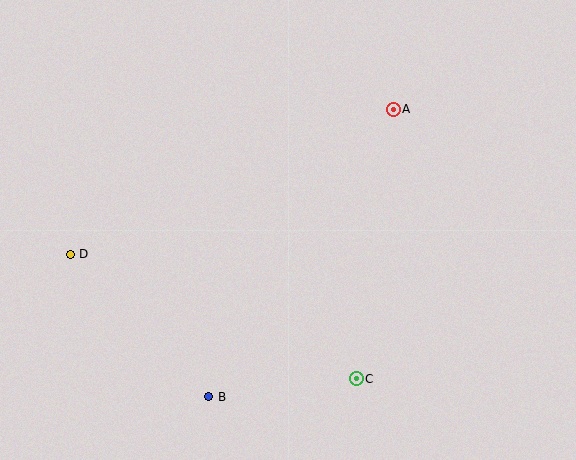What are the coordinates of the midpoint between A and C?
The midpoint between A and C is at (375, 244).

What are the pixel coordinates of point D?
Point D is at (70, 254).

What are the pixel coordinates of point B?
Point B is at (209, 397).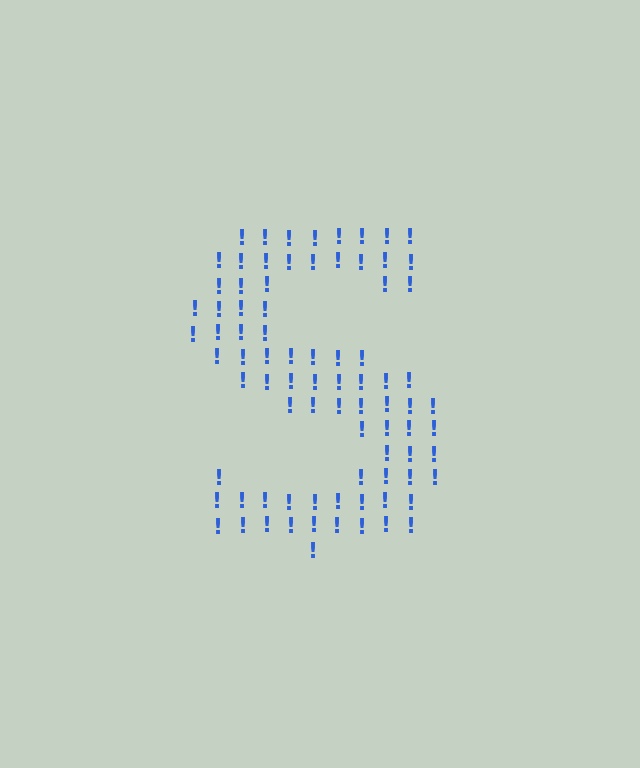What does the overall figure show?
The overall figure shows the letter S.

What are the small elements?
The small elements are exclamation marks.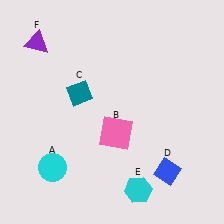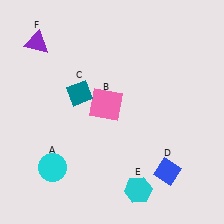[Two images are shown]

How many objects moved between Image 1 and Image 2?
1 object moved between the two images.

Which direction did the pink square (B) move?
The pink square (B) moved up.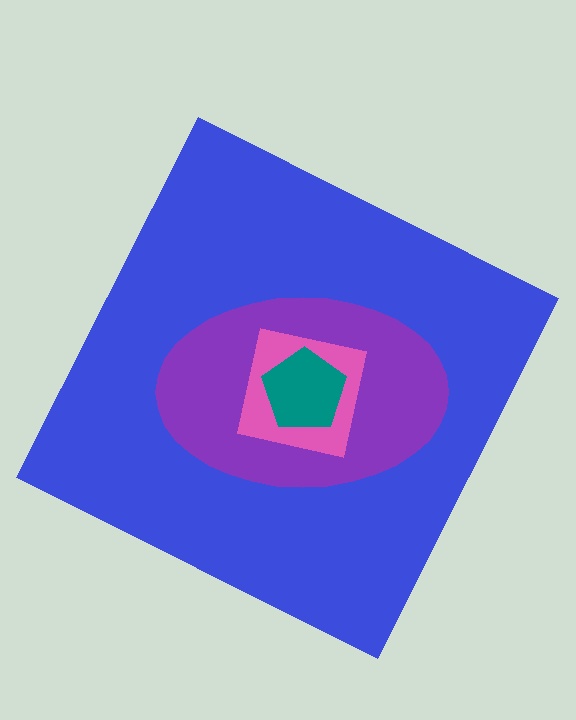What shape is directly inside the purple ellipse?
The pink square.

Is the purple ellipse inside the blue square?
Yes.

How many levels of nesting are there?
4.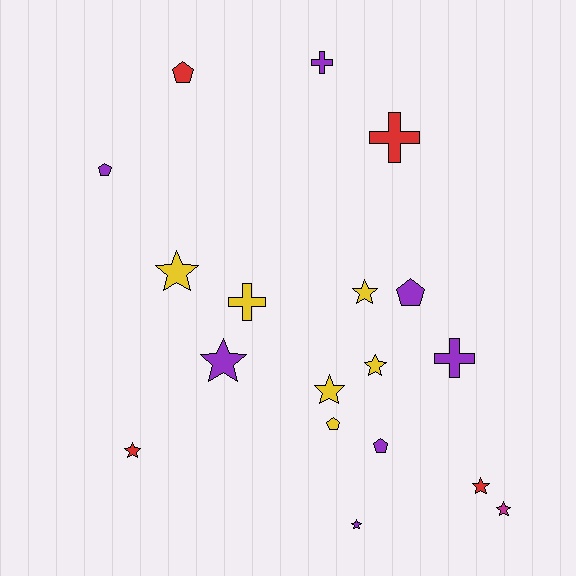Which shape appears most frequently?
Star, with 9 objects.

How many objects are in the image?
There are 18 objects.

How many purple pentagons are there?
There are 3 purple pentagons.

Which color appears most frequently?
Purple, with 7 objects.